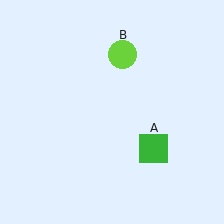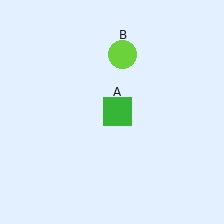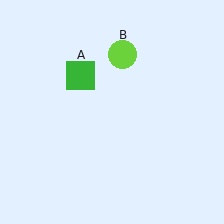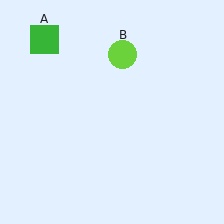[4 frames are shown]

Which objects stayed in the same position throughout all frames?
Lime circle (object B) remained stationary.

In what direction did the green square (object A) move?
The green square (object A) moved up and to the left.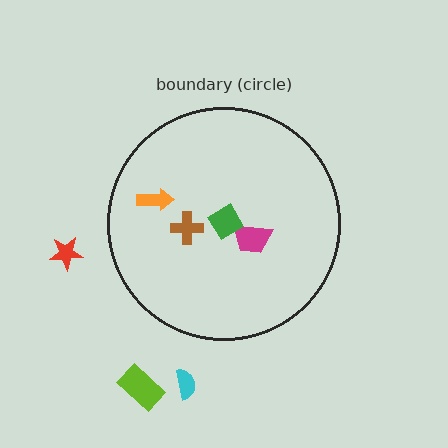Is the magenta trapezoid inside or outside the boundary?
Inside.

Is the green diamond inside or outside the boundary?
Inside.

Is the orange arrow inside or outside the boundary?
Inside.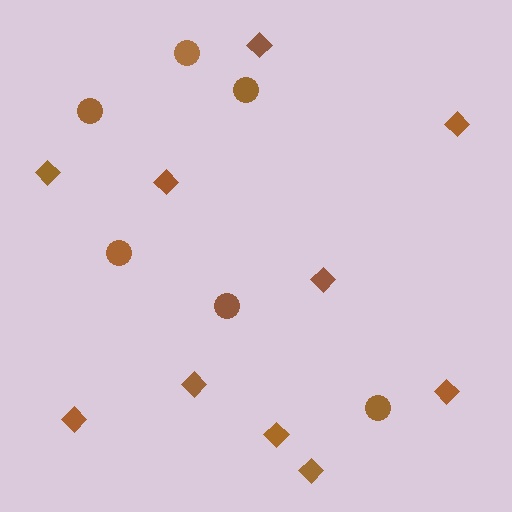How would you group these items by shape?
There are 2 groups: one group of diamonds (10) and one group of circles (6).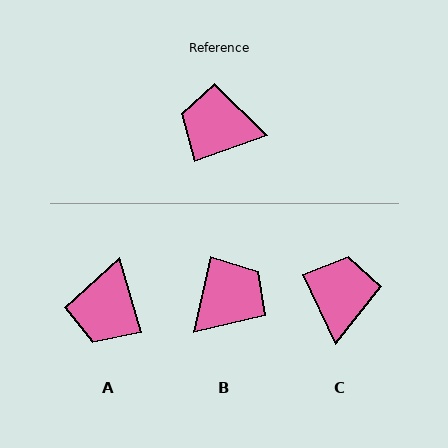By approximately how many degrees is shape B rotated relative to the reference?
Approximately 123 degrees clockwise.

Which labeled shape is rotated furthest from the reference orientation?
B, about 123 degrees away.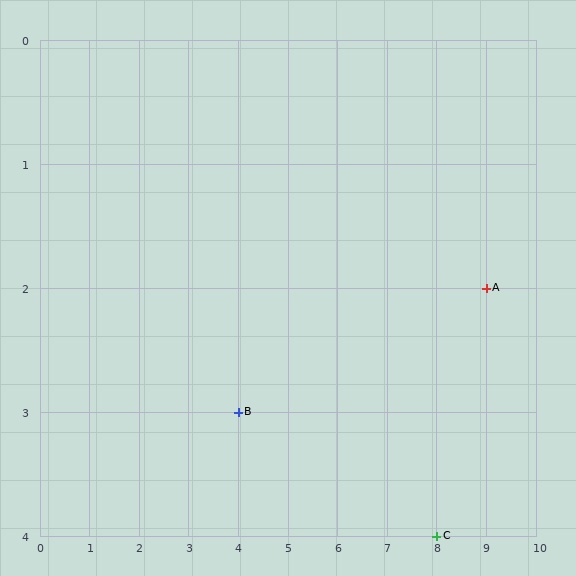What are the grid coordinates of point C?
Point C is at grid coordinates (8, 4).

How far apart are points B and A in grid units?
Points B and A are 5 columns and 1 row apart (about 5.1 grid units diagonally).